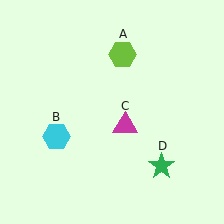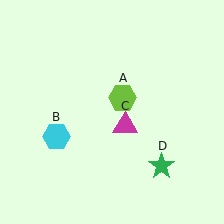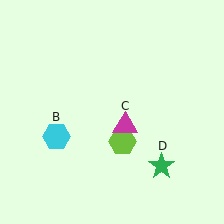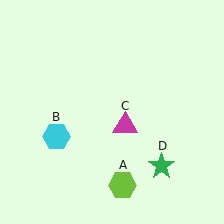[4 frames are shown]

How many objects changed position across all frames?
1 object changed position: lime hexagon (object A).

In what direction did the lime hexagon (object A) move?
The lime hexagon (object A) moved down.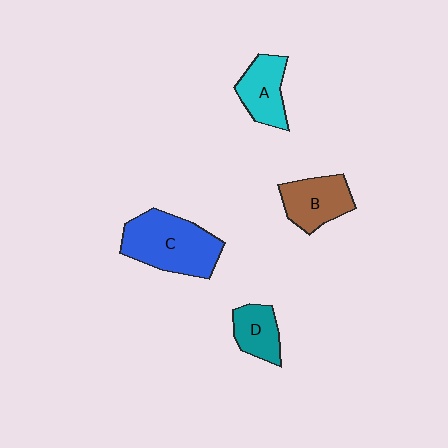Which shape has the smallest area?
Shape D (teal).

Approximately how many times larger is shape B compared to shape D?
Approximately 1.4 times.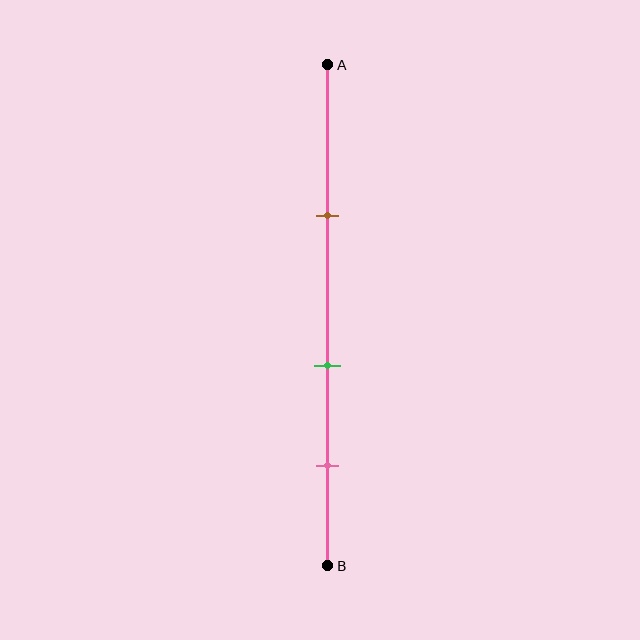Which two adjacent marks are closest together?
The green and pink marks are the closest adjacent pair.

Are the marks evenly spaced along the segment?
Yes, the marks are approximately evenly spaced.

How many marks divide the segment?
There are 3 marks dividing the segment.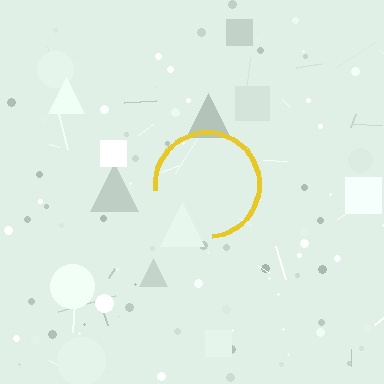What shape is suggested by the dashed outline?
The dashed outline suggests a circle.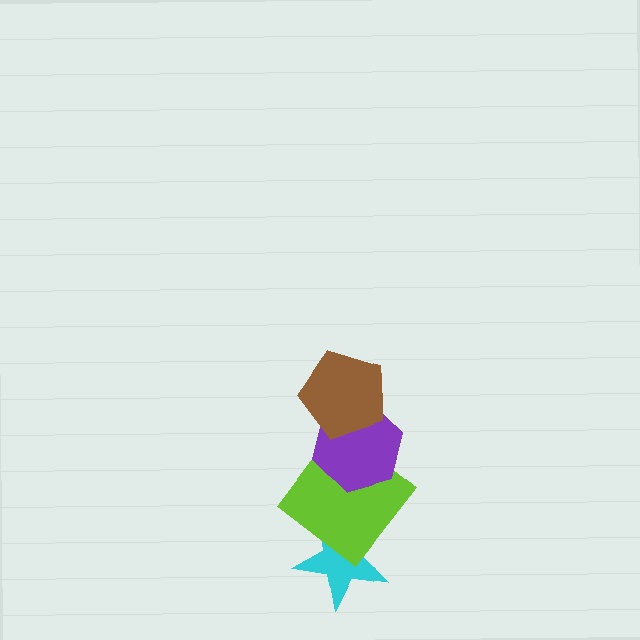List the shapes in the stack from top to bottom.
From top to bottom: the brown pentagon, the purple hexagon, the lime diamond, the cyan star.